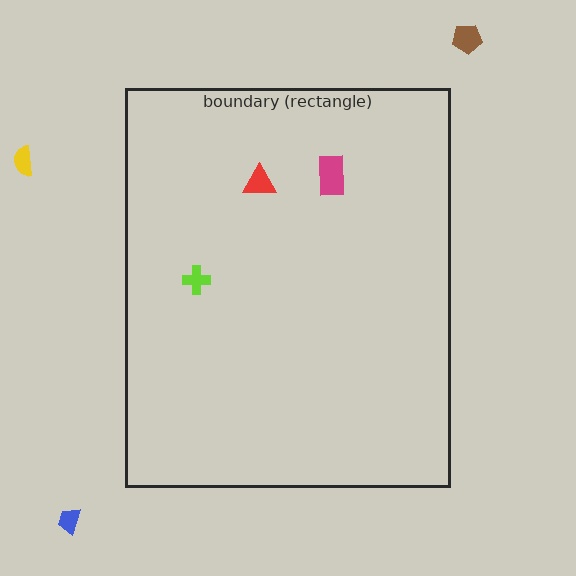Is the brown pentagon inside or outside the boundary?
Outside.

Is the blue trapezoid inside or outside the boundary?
Outside.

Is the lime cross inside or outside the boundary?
Inside.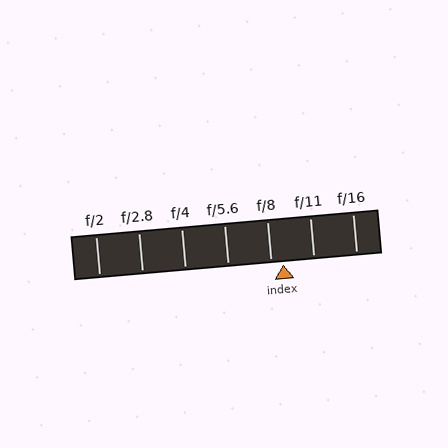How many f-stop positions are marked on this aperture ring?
There are 7 f-stop positions marked.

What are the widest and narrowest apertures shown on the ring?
The widest aperture shown is f/2 and the narrowest is f/16.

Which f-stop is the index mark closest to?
The index mark is closest to f/8.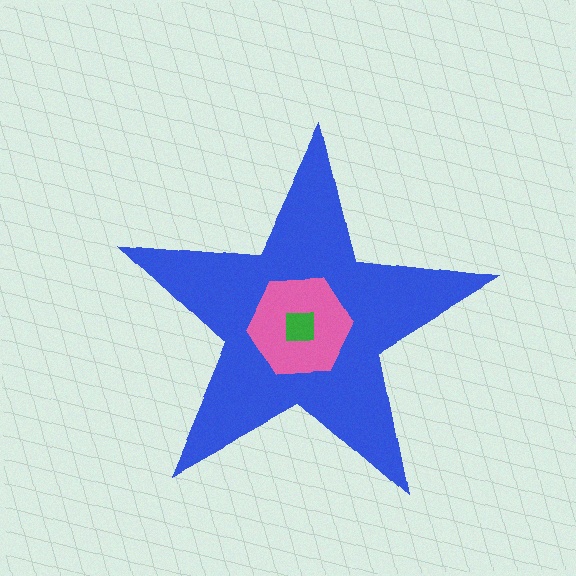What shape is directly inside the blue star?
The pink hexagon.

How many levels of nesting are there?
3.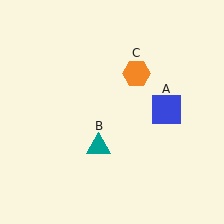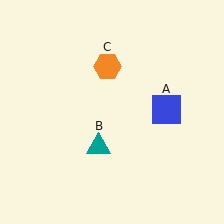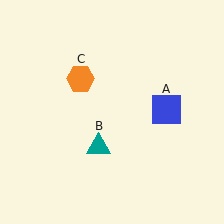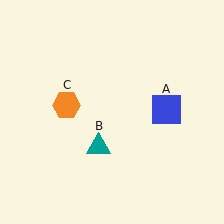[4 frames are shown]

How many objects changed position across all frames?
1 object changed position: orange hexagon (object C).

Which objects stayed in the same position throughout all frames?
Blue square (object A) and teal triangle (object B) remained stationary.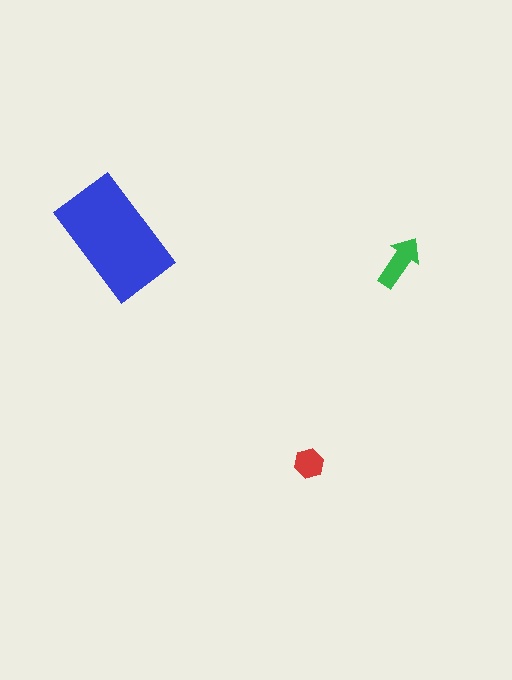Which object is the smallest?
The red hexagon.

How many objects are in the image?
There are 3 objects in the image.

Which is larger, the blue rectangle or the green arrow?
The blue rectangle.